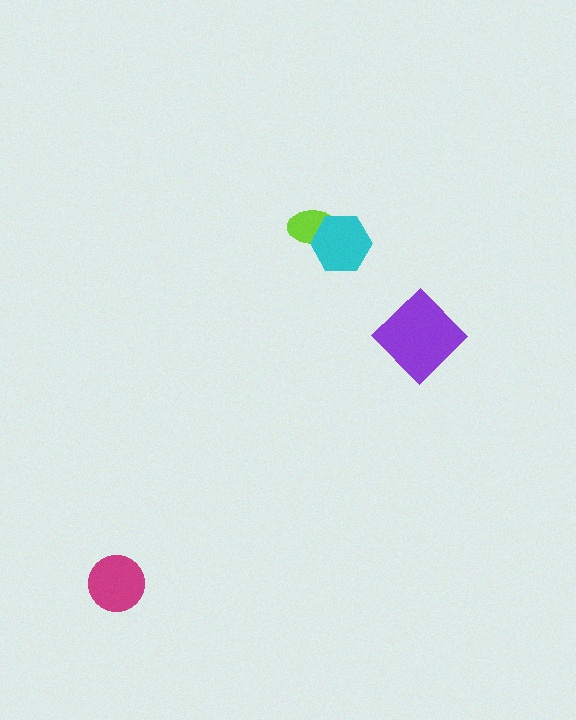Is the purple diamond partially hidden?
No, no other shape covers it.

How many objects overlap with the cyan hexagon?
1 object overlaps with the cyan hexagon.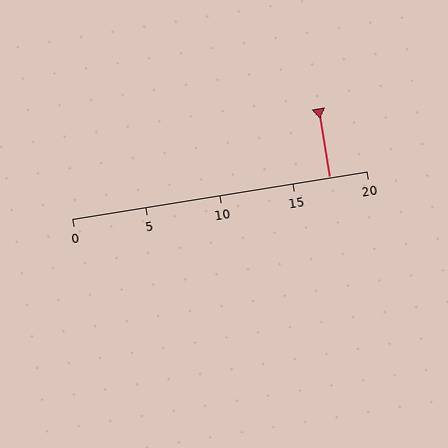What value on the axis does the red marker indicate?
The marker indicates approximately 17.5.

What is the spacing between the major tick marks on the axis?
The major ticks are spaced 5 apart.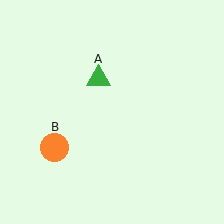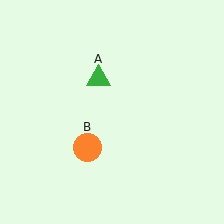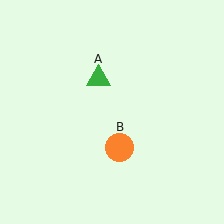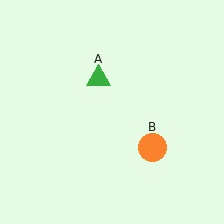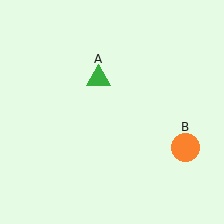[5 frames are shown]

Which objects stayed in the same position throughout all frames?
Green triangle (object A) remained stationary.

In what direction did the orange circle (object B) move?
The orange circle (object B) moved right.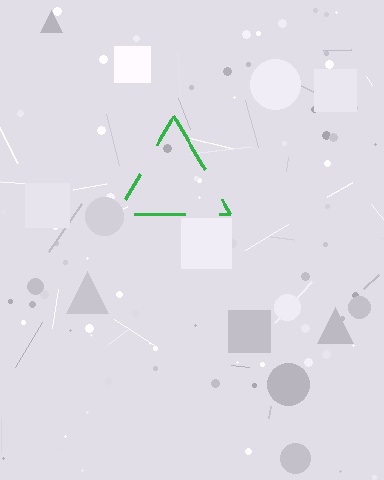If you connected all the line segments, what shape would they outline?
They would outline a triangle.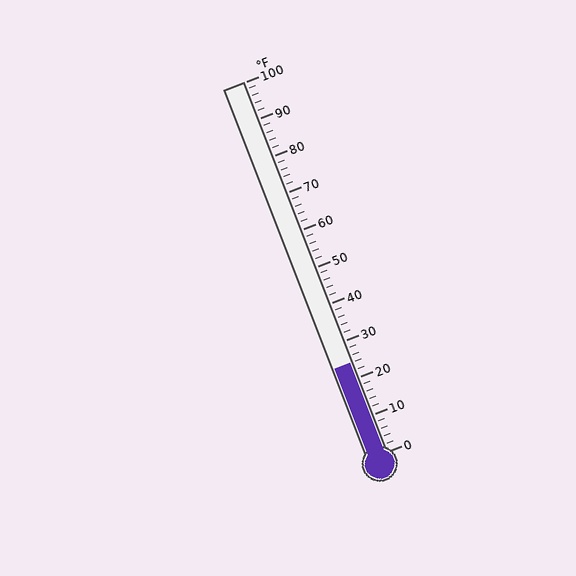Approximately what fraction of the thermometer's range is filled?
The thermometer is filled to approximately 25% of its range.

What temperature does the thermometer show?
The thermometer shows approximately 24°F.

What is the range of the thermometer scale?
The thermometer scale ranges from 0°F to 100°F.